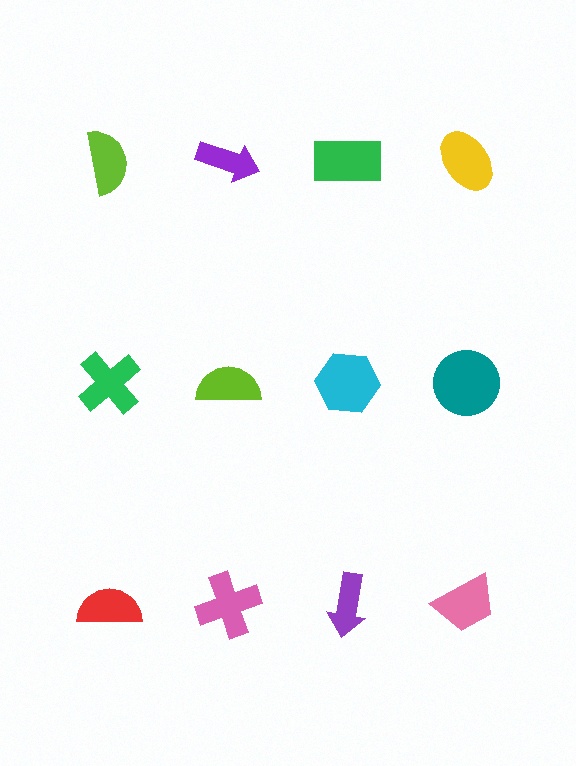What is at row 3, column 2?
A pink cross.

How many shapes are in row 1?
4 shapes.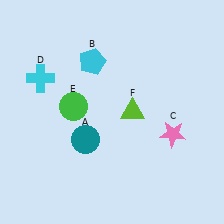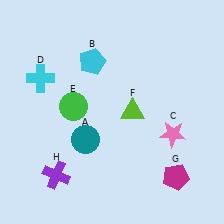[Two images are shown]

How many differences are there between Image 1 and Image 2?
There are 2 differences between the two images.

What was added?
A magenta pentagon (G), a purple cross (H) were added in Image 2.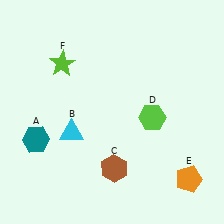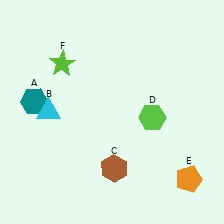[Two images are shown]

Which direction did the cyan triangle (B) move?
The cyan triangle (B) moved left.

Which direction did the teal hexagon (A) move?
The teal hexagon (A) moved up.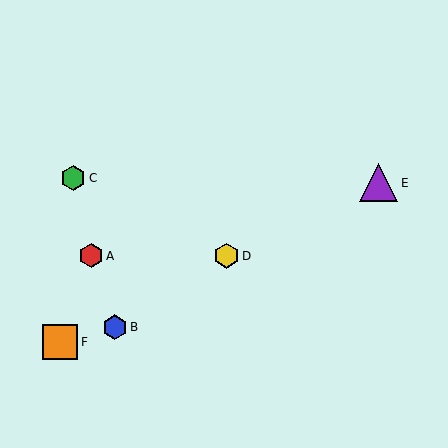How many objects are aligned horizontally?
2 objects (A, D) are aligned horizontally.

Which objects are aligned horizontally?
Objects A, D are aligned horizontally.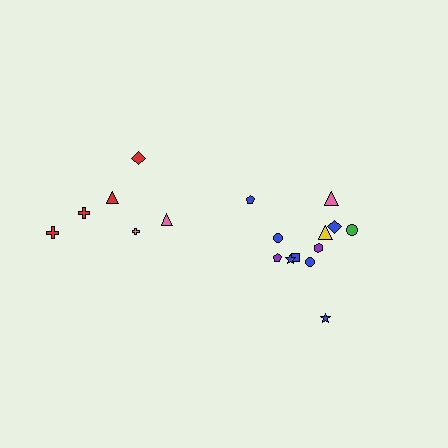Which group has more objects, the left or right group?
The right group.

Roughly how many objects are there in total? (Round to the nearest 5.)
Roughly 20 objects in total.